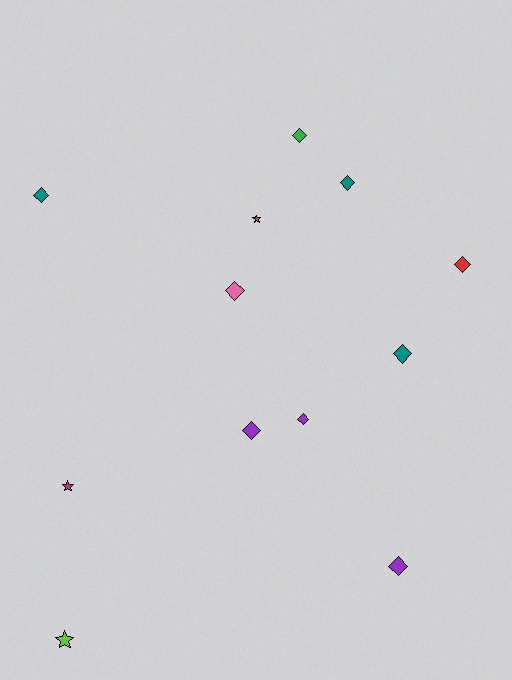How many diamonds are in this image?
There are 9 diamonds.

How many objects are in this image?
There are 12 objects.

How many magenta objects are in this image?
There is 1 magenta object.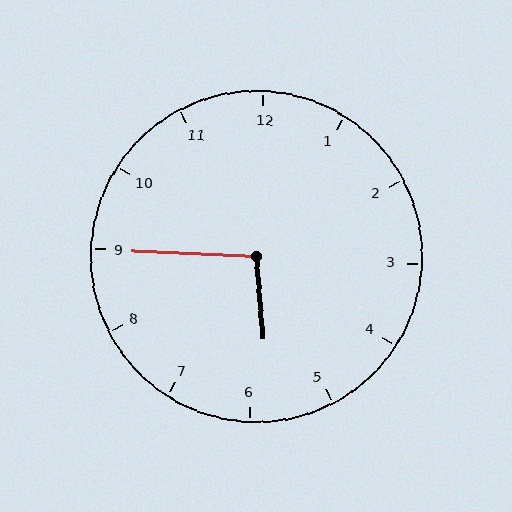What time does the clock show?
5:45.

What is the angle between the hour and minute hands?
Approximately 98 degrees.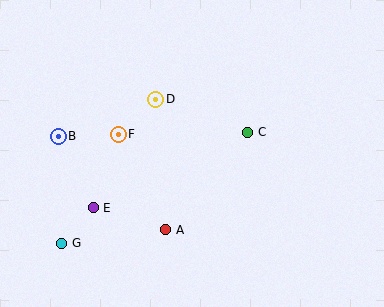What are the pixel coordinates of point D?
Point D is at (156, 99).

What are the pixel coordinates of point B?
Point B is at (58, 136).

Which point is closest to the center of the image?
Point C at (248, 132) is closest to the center.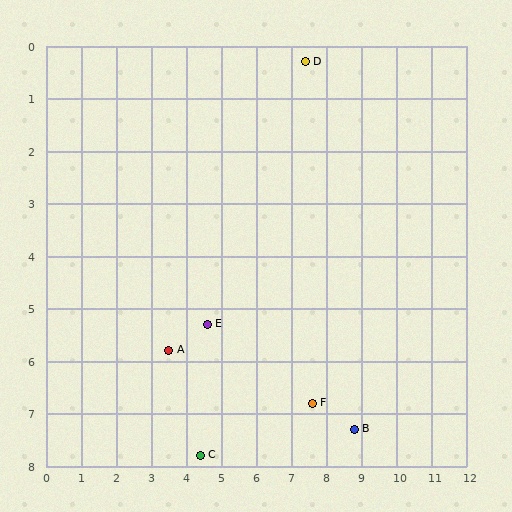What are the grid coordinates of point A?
Point A is at approximately (3.5, 5.8).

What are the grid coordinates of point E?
Point E is at approximately (4.6, 5.3).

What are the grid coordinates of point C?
Point C is at approximately (4.4, 7.8).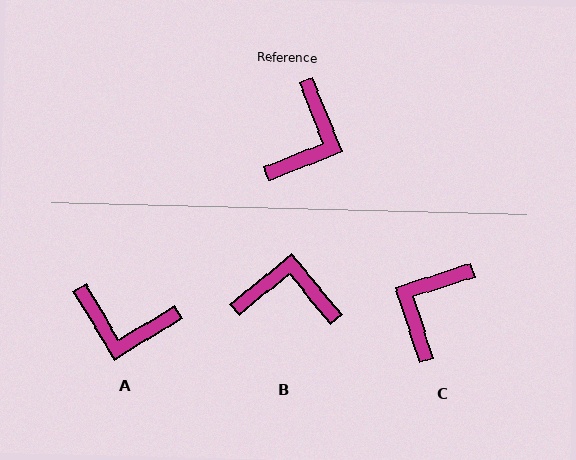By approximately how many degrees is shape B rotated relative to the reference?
Approximately 108 degrees counter-clockwise.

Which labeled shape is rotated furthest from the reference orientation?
C, about 176 degrees away.